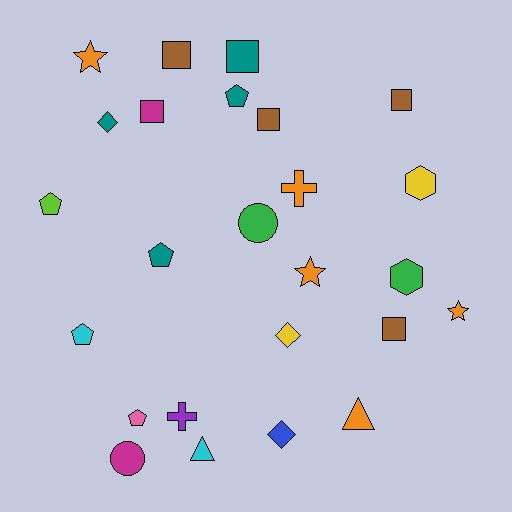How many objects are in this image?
There are 25 objects.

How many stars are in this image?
There are 3 stars.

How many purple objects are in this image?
There is 1 purple object.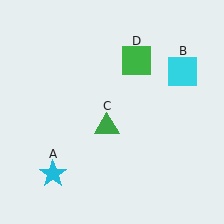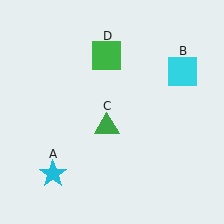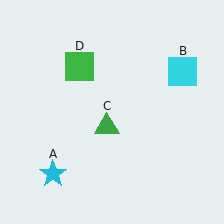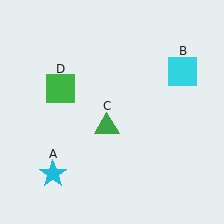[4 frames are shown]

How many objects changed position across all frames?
1 object changed position: green square (object D).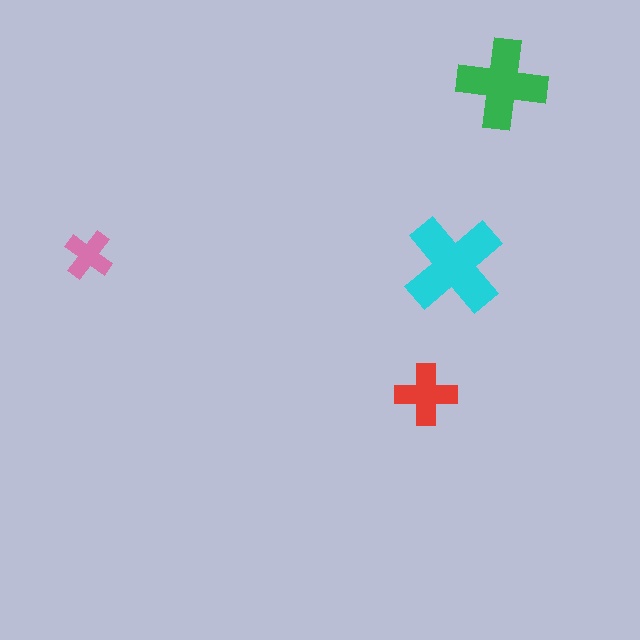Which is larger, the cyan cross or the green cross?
The cyan one.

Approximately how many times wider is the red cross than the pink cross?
About 1.5 times wider.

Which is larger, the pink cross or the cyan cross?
The cyan one.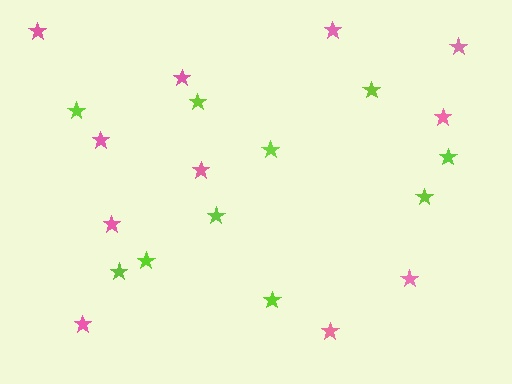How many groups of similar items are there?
There are 2 groups: one group of pink stars (11) and one group of lime stars (10).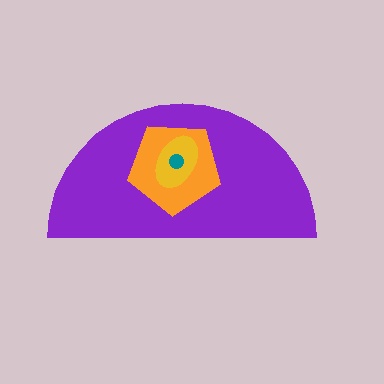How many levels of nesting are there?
4.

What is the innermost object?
The teal circle.